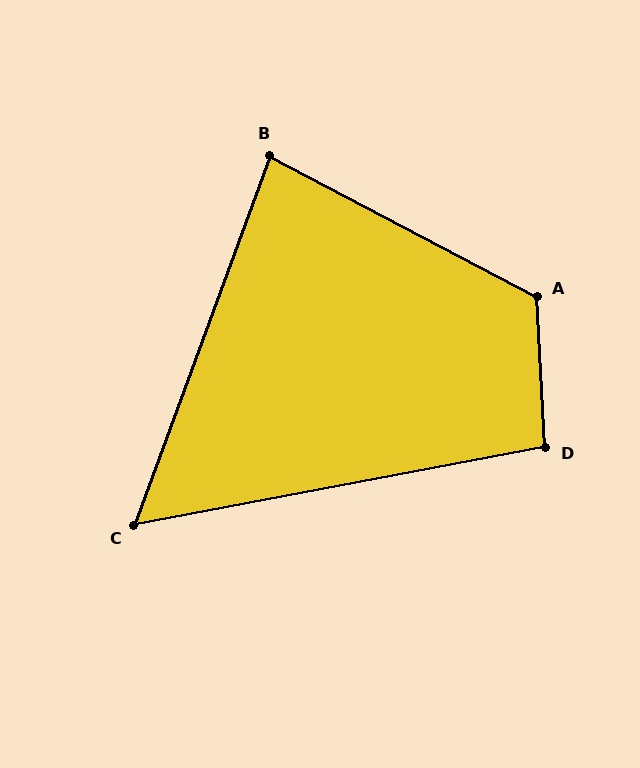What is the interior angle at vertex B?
Approximately 82 degrees (acute).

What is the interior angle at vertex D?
Approximately 98 degrees (obtuse).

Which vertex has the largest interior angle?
A, at approximately 121 degrees.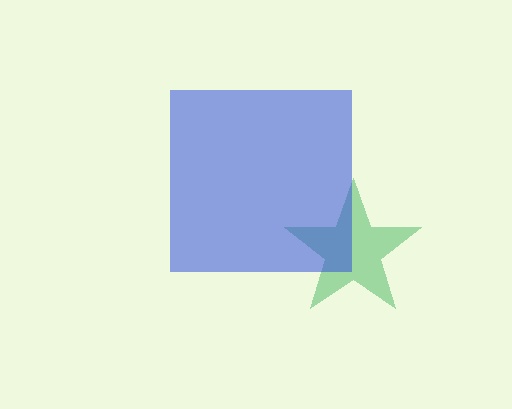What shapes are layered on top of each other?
The layered shapes are: a green star, a blue square.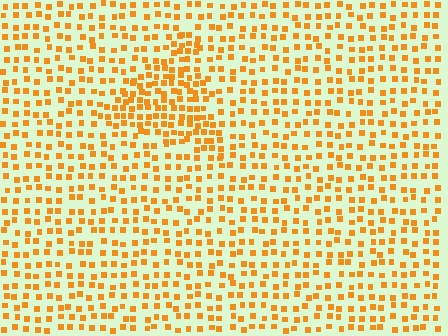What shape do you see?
I see a triangle.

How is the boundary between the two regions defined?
The boundary is defined by a change in element density (approximately 1.8x ratio). All elements are the same color, size, and shape.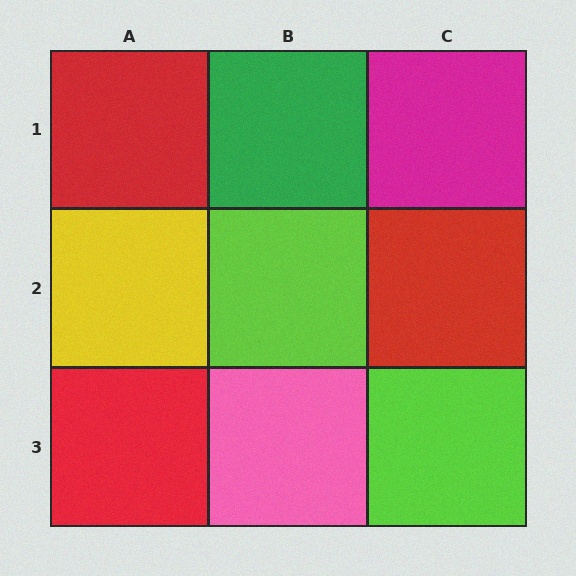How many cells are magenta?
1 cell is magenta.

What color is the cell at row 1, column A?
Red.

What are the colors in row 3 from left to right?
Red, pink, lime.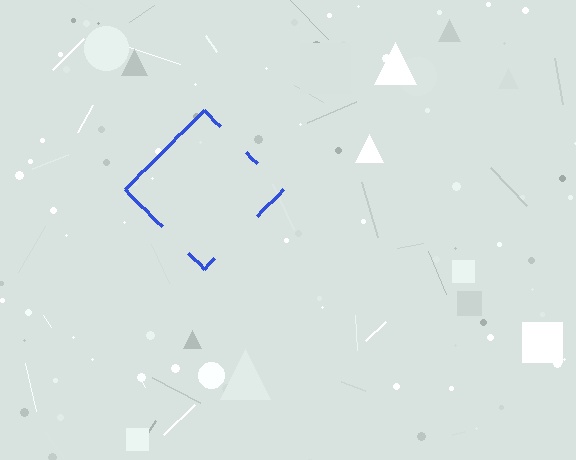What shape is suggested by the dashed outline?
The dashed outline suggests a diamond.